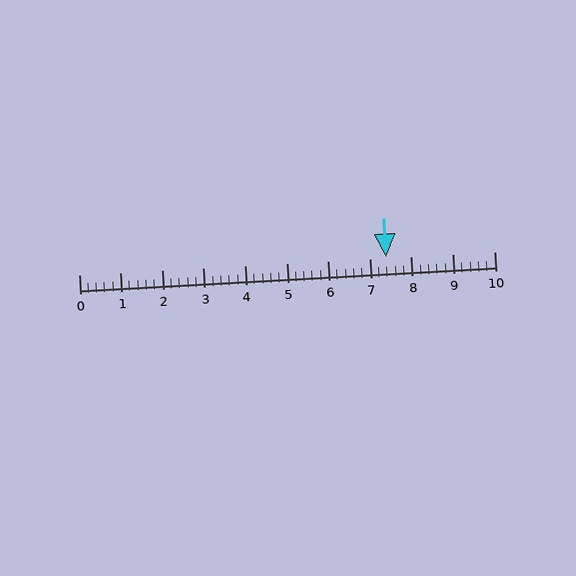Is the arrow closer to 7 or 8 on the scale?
The arrow is closer to 7.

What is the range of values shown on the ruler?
The ruler shows values from 0 to 10.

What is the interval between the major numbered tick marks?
The major tick marks are spaced 1 units apart.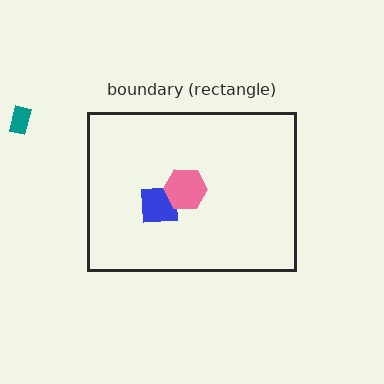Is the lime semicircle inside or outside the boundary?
Inside.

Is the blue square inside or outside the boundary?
Inside.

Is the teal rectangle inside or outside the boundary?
Outside.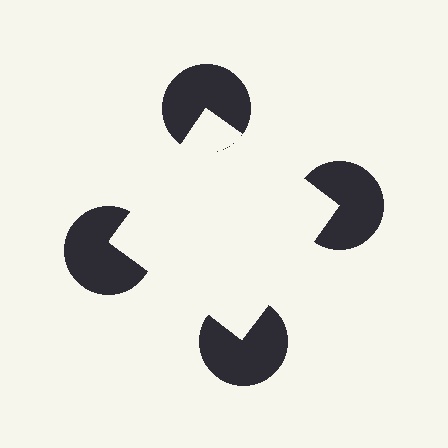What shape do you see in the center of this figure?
An illusory square — its edges are inferred from the aligned wedge cuts in the pac-man discs, not physically drawn.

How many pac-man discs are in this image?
There are 4 — one at each vertex of the illusory square.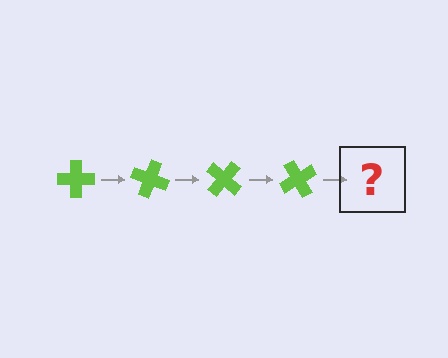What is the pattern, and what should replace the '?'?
The pattern is that the cross rotates 20 degrees each step. The '?' should be a lime cross rotated 80 degrees.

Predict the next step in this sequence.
The next step is a lime cross rotated 80 degrees.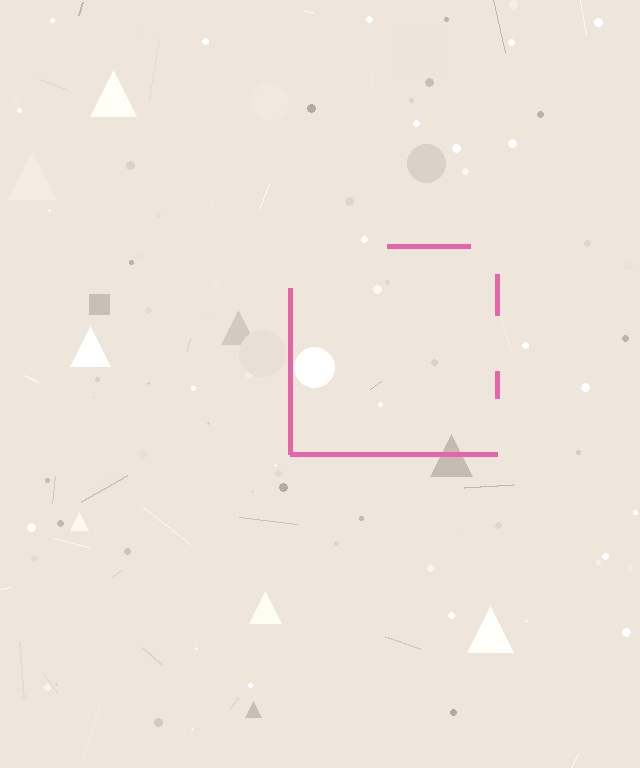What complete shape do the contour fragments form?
The contour fragments form a square.